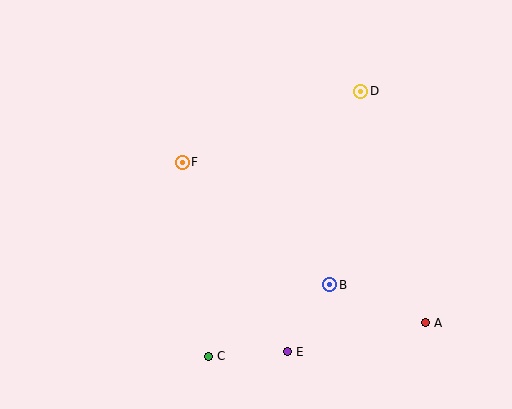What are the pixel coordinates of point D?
Point D is at (361, 91).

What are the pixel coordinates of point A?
Point A is at (425, 323).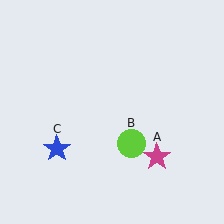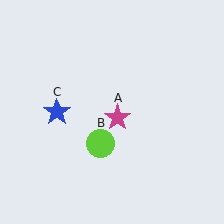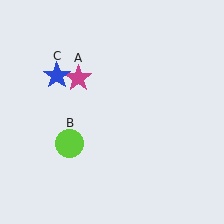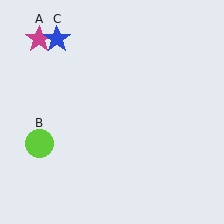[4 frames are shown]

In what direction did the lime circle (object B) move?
The lime circle (object B) moved left.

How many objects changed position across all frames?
3 objects changed position: magenta star (object A), lime circle (object B), blue star (object C).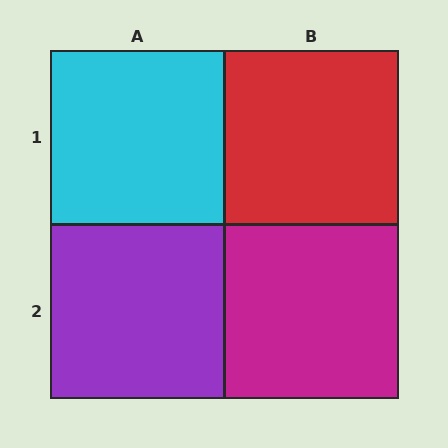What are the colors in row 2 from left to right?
Purple, magenta.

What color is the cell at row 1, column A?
Cyan.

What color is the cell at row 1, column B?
Red.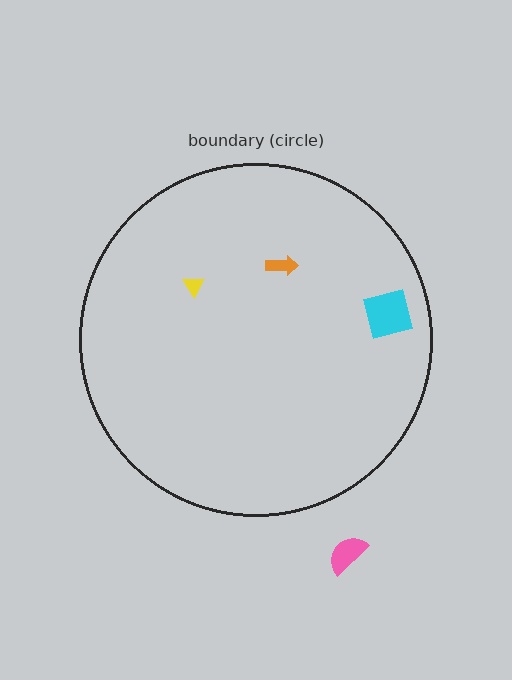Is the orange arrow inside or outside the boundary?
Inside.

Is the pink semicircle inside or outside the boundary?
Outside.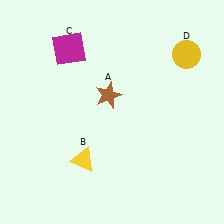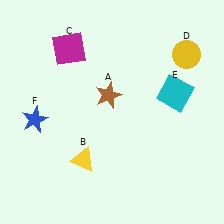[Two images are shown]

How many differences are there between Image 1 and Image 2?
There are 2 differences between the two images.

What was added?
A cyan square (E), a blue star (F) were added in Image 2.